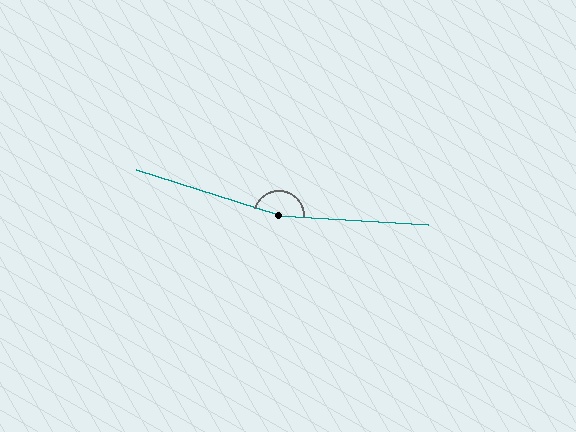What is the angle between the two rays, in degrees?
Approximately 166 degrees.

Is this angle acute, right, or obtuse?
It is obtuse.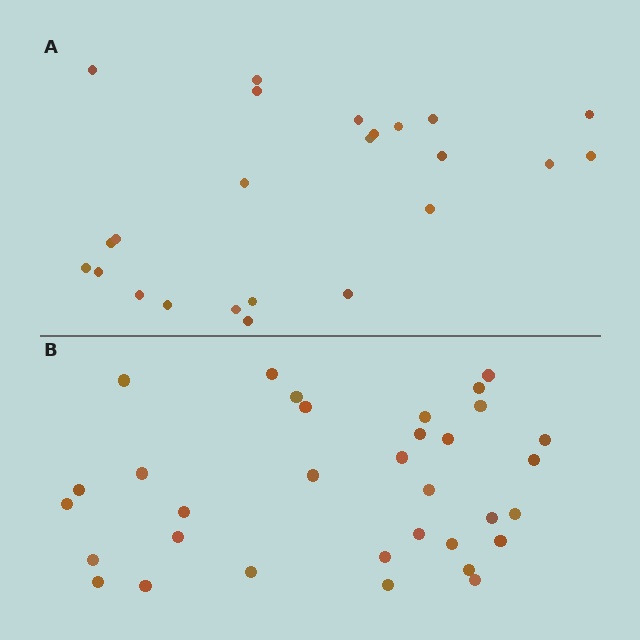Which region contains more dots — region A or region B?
Region B (the bottom region) has more dots.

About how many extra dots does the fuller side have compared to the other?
Region B has roughly 8 or so more dots than region A.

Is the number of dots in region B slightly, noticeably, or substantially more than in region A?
Region B has noticeably more, but not dramatically so. The ratio is roughly 1.4 to 1.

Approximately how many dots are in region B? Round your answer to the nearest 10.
About 30 dots. (The exact count is 33, which rounds to 30.)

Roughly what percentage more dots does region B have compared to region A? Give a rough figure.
About 40% more.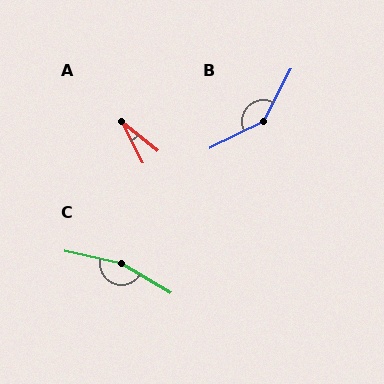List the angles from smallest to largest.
A (24°), B (144°), C (161°).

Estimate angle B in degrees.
Approximately 144 degrees.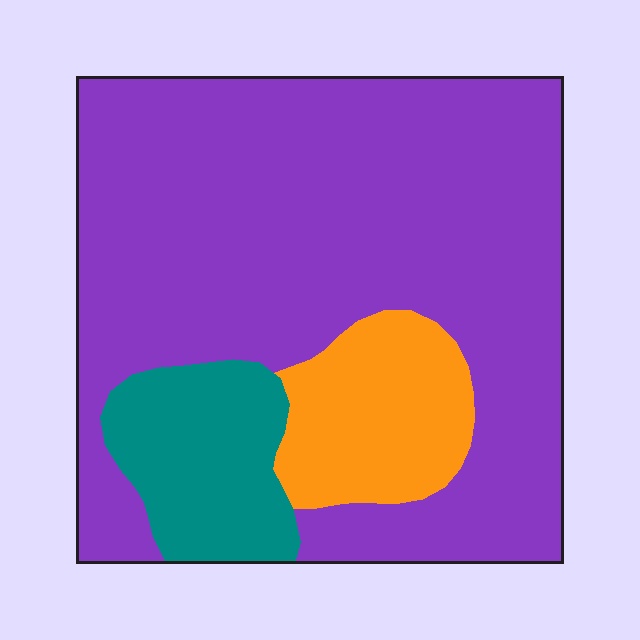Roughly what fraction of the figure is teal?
Teal covers about 15% of the figure.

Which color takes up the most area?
Purple, at roughly 75%.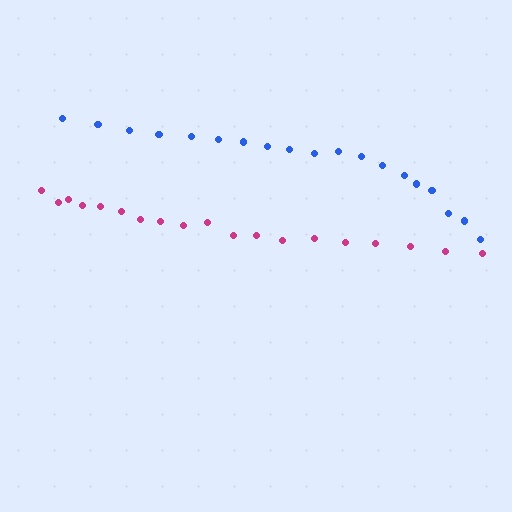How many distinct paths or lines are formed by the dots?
There are 2 distinct paths.